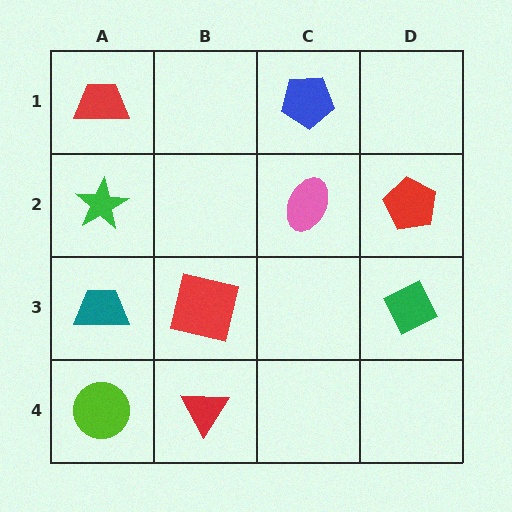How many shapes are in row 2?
3 shapes.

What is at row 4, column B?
A red triangle.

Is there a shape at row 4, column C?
No, that cell is empty.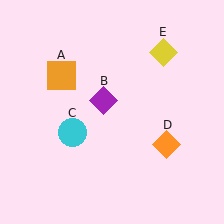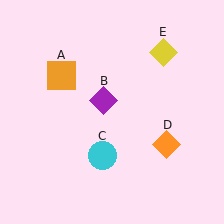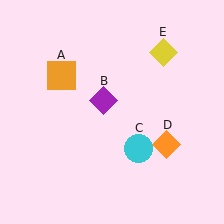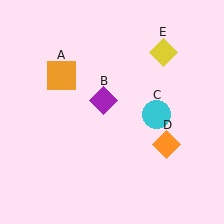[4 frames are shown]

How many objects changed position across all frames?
1 object changed position: cyan circle (object C).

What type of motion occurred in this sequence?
The cyan circle (object C) rotated counterclockwise around the center of the scene.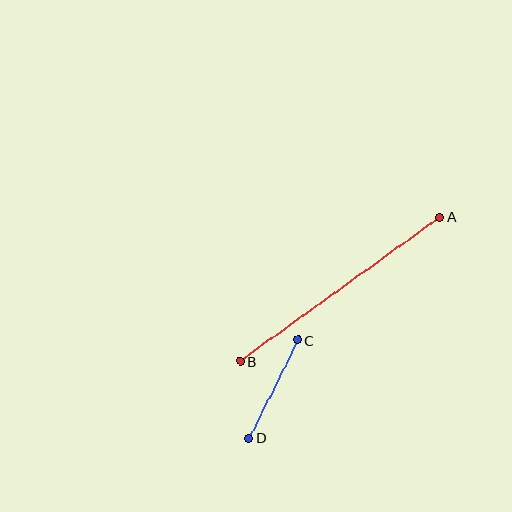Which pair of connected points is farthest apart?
Points A and B are farthest apart.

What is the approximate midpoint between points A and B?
The midpoint is at approximately (340, 289) pixels.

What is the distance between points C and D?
The distance is approximately 109 pixels.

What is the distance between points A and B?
The distance is approximately 246 pixels.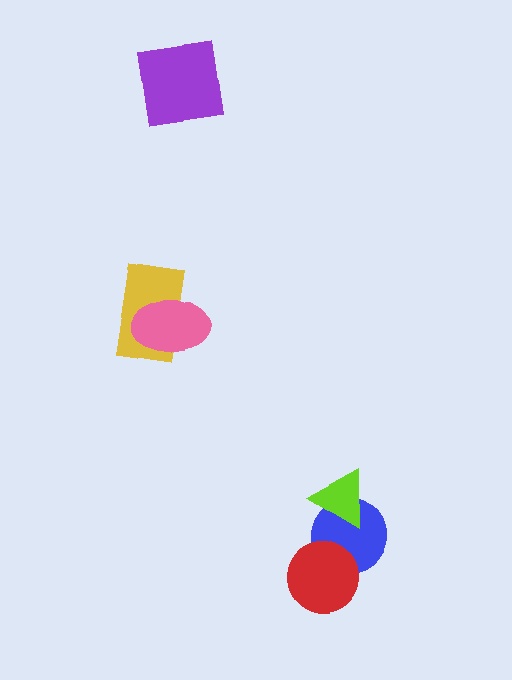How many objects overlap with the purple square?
0 objects overlap with the purple square.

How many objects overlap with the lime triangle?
1 object overlaps with the lime triangle.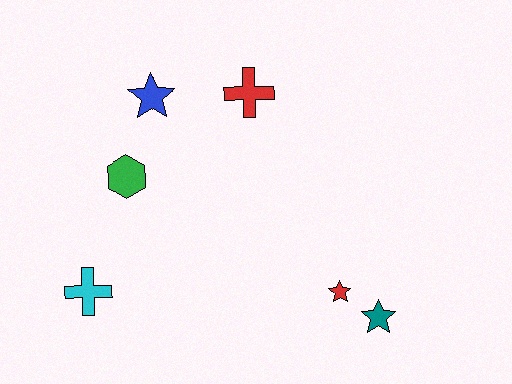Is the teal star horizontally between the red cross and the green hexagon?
No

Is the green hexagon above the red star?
Yes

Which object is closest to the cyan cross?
The green hexagon is closest to the cyan cross.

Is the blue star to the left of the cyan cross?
No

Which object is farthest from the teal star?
The blue star is farthest from the teal star.